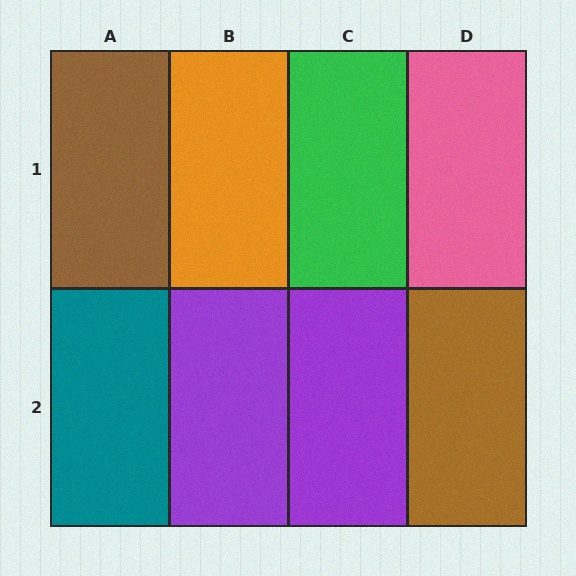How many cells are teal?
1 cell is teal.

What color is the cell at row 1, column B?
Orange.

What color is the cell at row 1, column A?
Brown.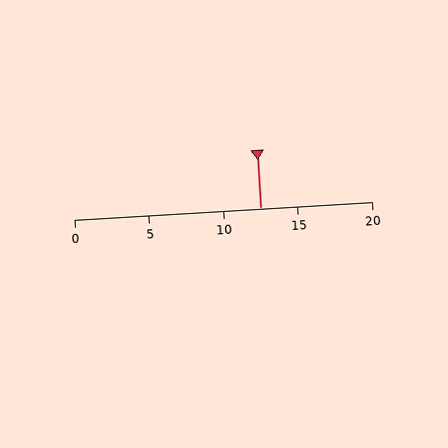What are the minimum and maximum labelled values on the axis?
The axis runs from 0 to 20.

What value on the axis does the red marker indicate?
The marker indicates approximately 12.5.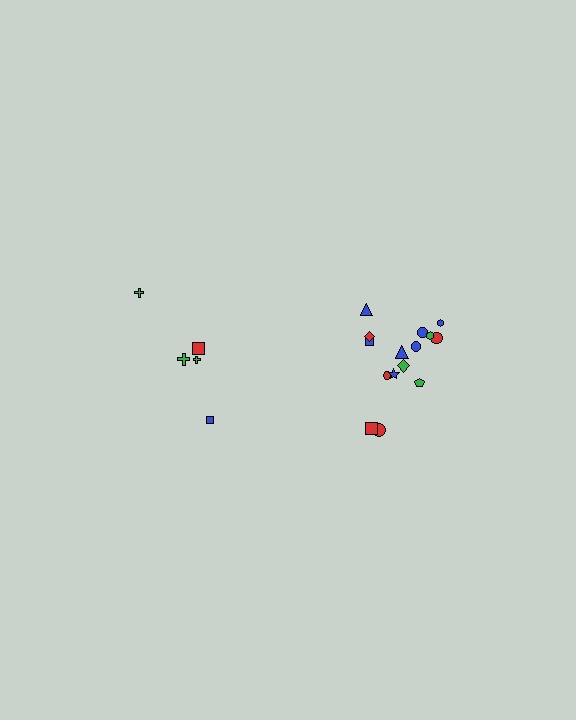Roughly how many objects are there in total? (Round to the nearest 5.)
Roughly 20 objects in total.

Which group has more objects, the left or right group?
The right group.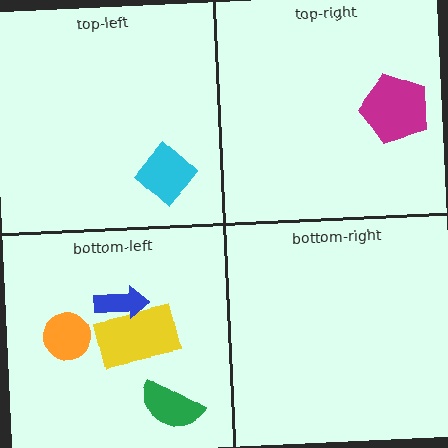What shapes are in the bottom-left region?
The green semicircle, the orange circle, the yellow rectangle, the blue arrow.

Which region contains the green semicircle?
The bottom-left region.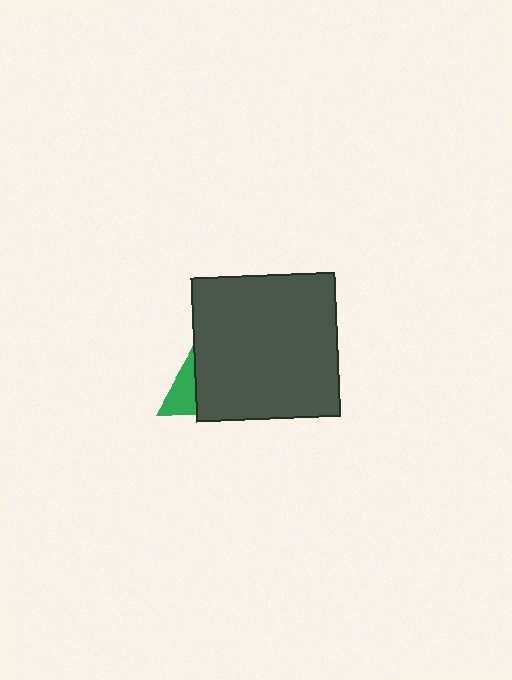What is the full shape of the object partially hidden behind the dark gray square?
The partially hidden object is a green triangle.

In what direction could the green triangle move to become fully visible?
The green triangle could move left. That would shift it out from behind the dark gray square entirely.